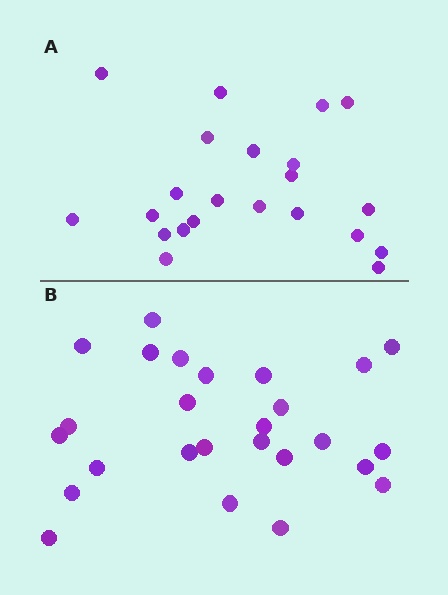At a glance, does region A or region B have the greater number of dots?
Region B (the bottom region) has more dots.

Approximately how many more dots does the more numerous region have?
Region B has about 4 more dots than region A.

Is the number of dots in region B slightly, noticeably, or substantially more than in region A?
Region B has only slightly more — the two regions are fairly close. The ratio is roughly 1.2 to 1.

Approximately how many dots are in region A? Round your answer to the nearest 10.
About 20 dots. (The exact count is 22, which rounds to 20.)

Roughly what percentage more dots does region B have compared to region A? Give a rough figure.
About 20% more.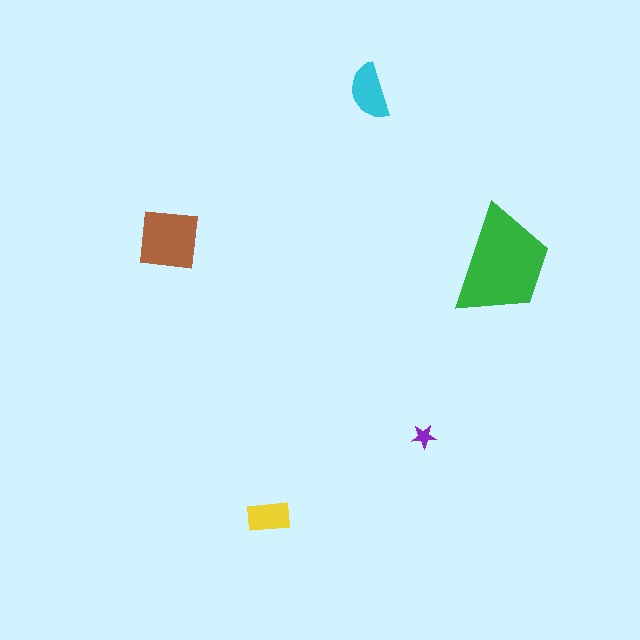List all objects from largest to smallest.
The green trapezoid, the brown square, the cyan semicircle, the yellow rectangle, the purple star.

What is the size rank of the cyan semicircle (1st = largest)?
3rd.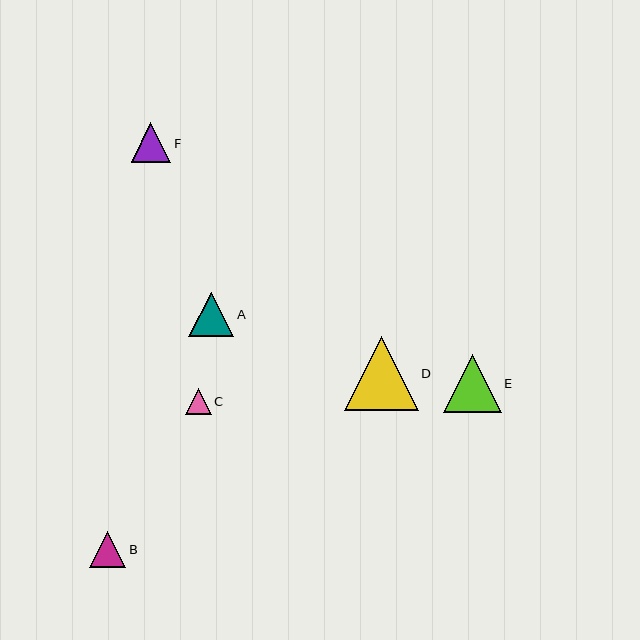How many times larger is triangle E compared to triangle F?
Triangle E is approximately 1.5 times the size of triangle F.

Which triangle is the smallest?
Triangle C is the smallest with a size of approximately 26 pixels.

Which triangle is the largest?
Triangle D is the largest with a size of approximately 74 pixels.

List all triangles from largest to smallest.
From largest to smallest: D, E, A, F, B, C.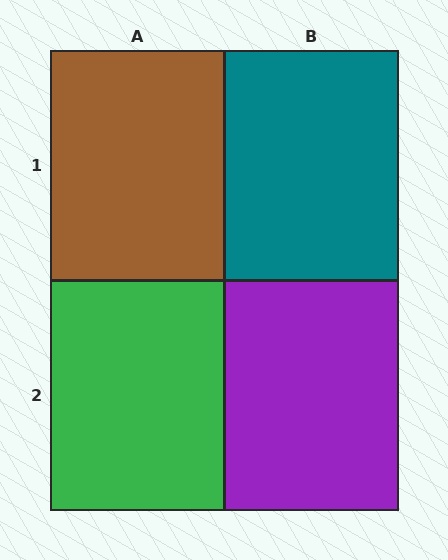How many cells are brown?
1 cell is brown.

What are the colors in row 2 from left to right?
Green, purple.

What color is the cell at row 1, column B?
Teal.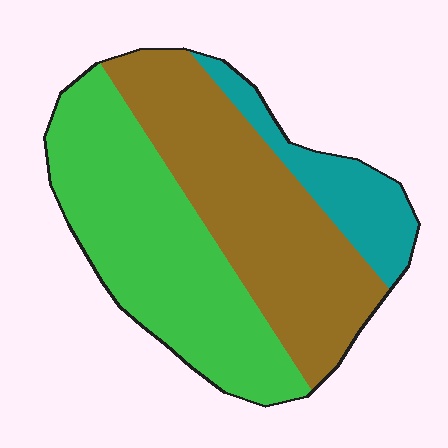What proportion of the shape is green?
Green covers roughly 45% of the shape.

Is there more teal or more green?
Green.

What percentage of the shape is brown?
Brown covers roughly 40% of the shape.